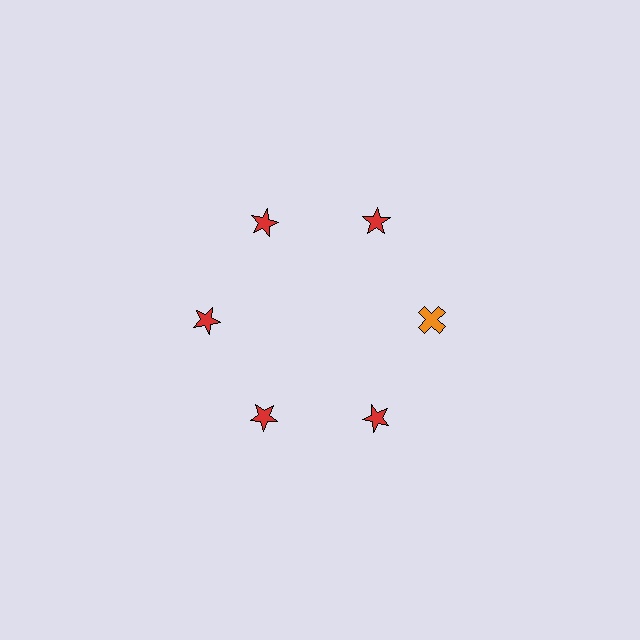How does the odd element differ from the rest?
It differs in both color (orange instead of red) and shape (cross instead of star).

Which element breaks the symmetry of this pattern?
The orange cross at roughly the 3 o'clock position breaks the symmetry. All other shapes are red stars.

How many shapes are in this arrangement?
There are 6 shapes arranged in a ring pattern.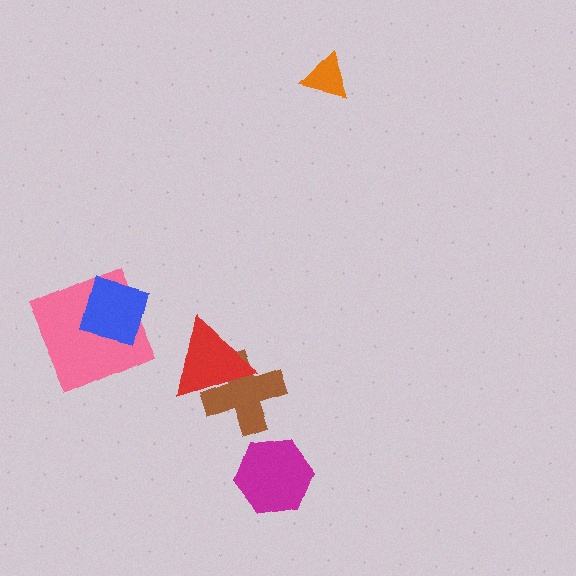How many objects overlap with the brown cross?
1 object overlaps with the brown cross.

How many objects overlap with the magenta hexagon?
0 objects overlap with the magenta hexagon.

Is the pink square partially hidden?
Yes, it is partially covered by another shape.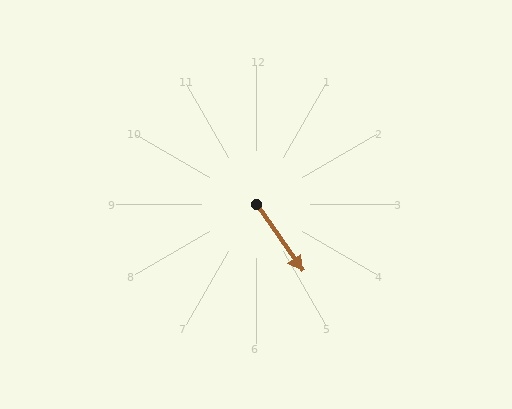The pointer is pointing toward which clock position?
Roughly 5 o'clock.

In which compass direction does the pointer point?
Southeast.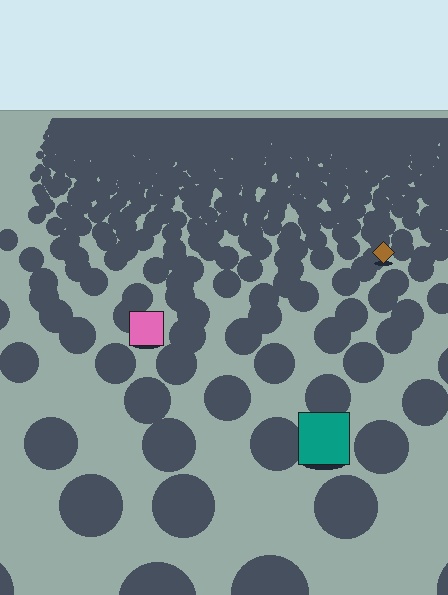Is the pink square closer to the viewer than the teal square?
No. The teal square is closer — you can tell from the texture gradient: the ground texture is coarser near it.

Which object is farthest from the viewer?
The brown diamond is farthest from the viewer. It appears smaller and the ground texture around it is denser.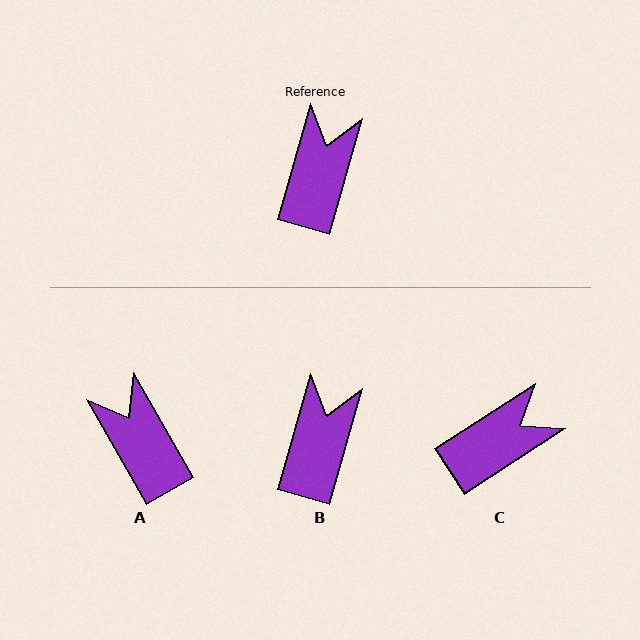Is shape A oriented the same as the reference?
No, it is off by about 46 degrees.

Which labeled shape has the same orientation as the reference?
B.